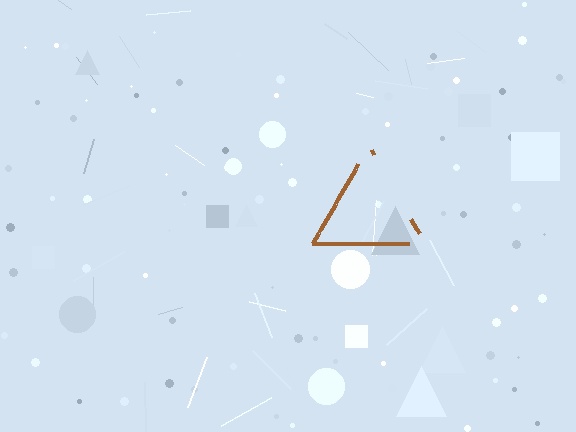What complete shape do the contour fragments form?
The contour fragments form a triangle.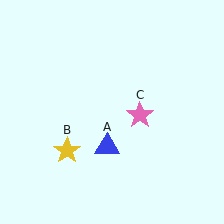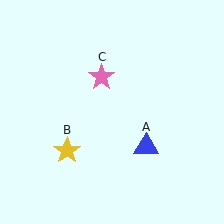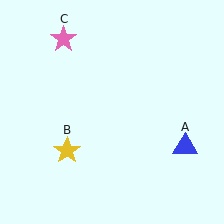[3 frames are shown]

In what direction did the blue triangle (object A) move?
The blue triangle (object A) moved right.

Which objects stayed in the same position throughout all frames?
Yellow star (object B) remained stationary.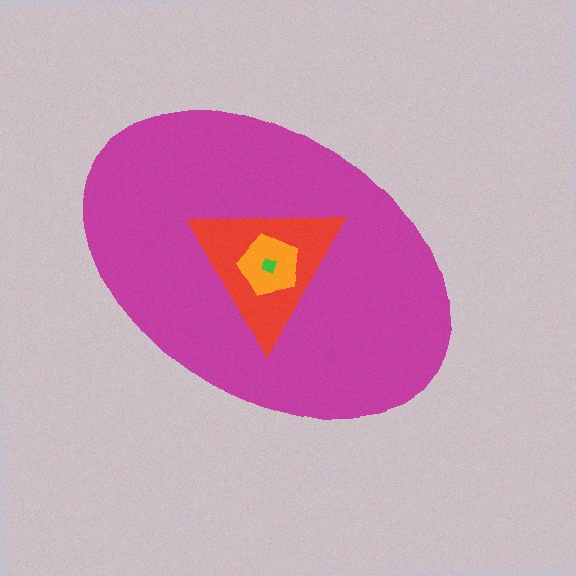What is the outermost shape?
The magenta ellipse.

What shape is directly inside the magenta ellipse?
The red triangle.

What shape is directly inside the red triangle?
The orange pentagon.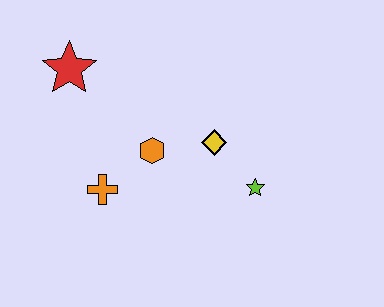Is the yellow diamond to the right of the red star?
Yes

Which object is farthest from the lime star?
The red star is farthest from the lime star.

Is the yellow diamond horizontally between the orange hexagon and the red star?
No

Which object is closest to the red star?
The orange hexagon is closest to the red star.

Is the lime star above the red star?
No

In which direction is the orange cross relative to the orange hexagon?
The orange cross is to the left of the orange hexagon.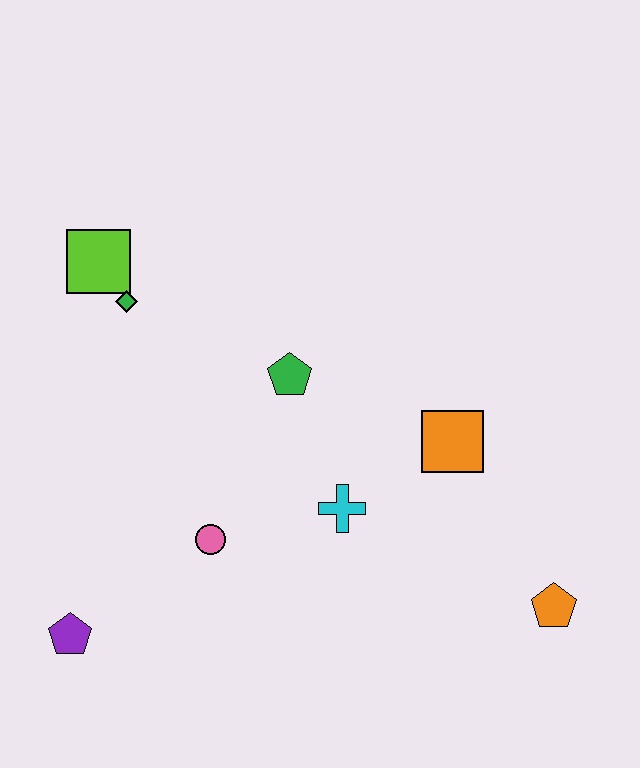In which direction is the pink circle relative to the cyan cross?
The pink circle is to the left of the cyan cross.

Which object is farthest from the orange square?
The purple pentagon is farthest from the orange square.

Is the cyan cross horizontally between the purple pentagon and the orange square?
Yes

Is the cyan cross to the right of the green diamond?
Yes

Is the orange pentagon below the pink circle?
Yes